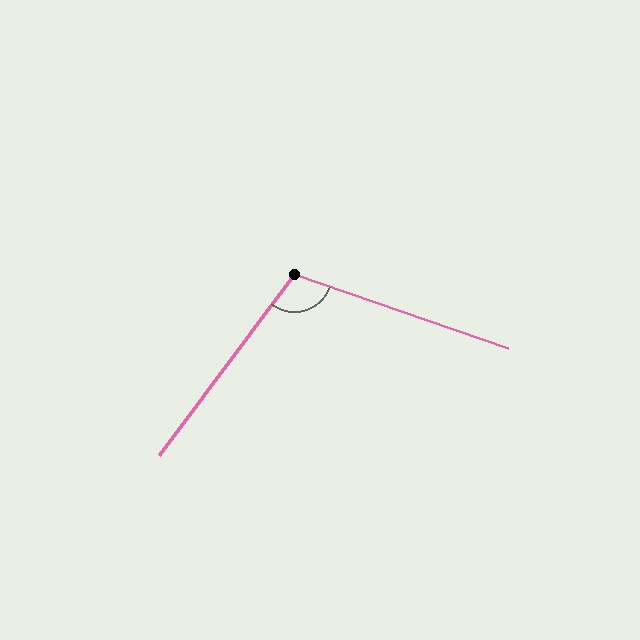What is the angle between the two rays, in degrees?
Approximately 108 degrees.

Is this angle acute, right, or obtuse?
It is obtuse.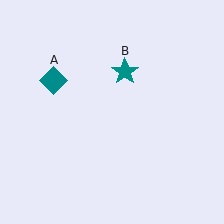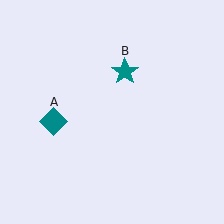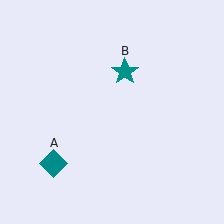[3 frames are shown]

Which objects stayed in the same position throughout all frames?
Teal star (object B) remained stationary.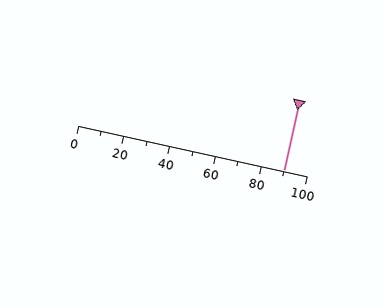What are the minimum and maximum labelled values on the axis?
The axis runs from 0 to 100.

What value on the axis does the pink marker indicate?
The marker indicates approximately 90.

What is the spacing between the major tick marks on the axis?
The major ticks are spaced 20 apart.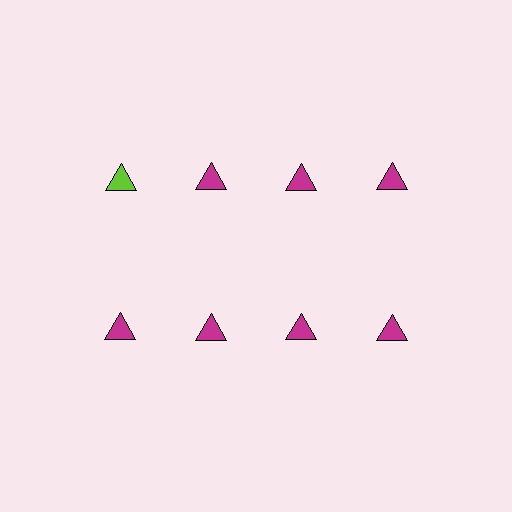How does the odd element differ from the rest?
It has a different color: lime instead of magenta.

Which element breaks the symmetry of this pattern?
The lime triangle in the top row, leftmost column breaks the symmetry. All other shapes are magenta triangles.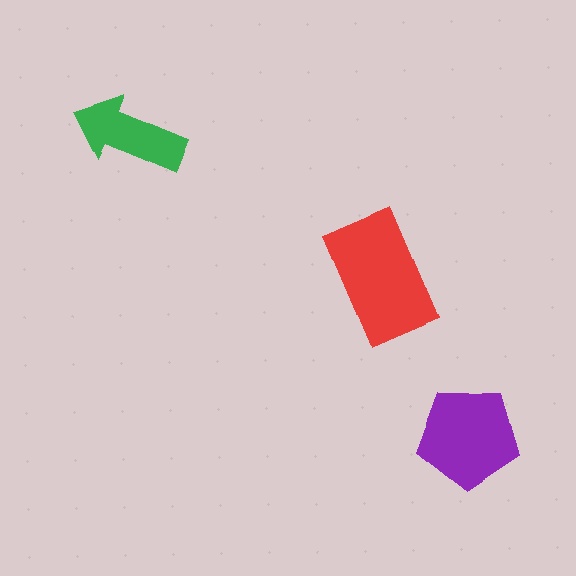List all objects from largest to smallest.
The red rectangle, the purple pentagon, the green arrow.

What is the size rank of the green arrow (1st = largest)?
3rd.